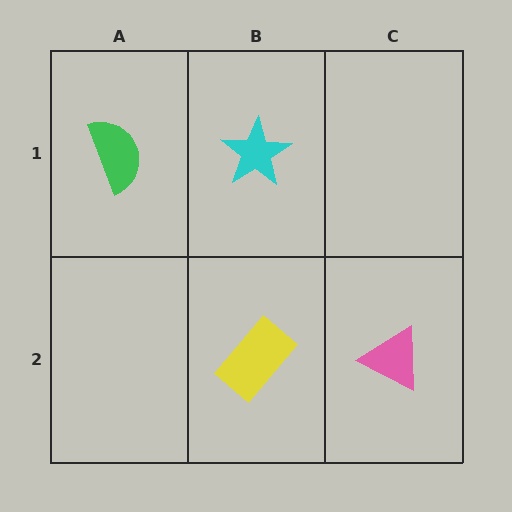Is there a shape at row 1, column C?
No, that cell is empty.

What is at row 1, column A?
A green semicircle.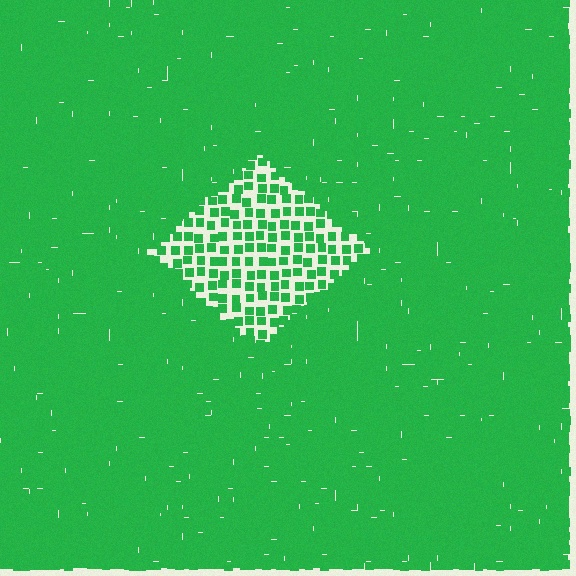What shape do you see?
I see a diamond.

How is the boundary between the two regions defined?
The boundary is defined by a change in element density (approximately 2.8x ratio). All elements are the same color, size, and shape.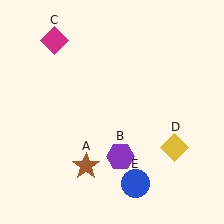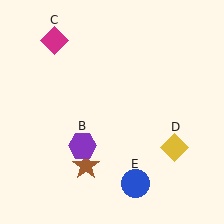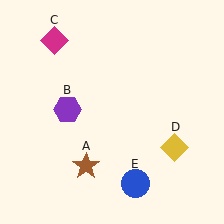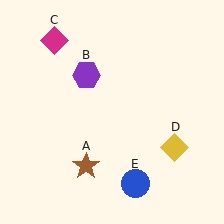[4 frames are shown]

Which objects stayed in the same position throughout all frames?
Brown star (object A) and magenta diamond (object C) and yellow diamond (object D) and blue circle (object E) remained stationary.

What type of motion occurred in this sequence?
The purple hexagon (object B) rotated clockwise around the center of the scene.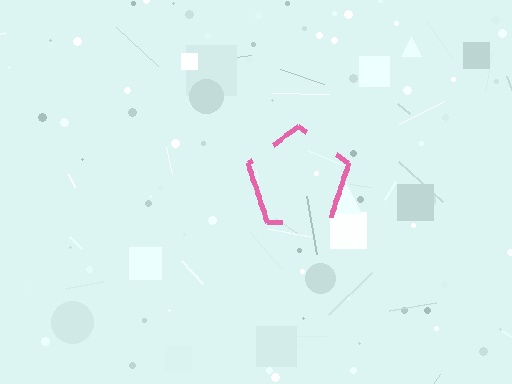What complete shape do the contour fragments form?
The contour fragments form a pentagon.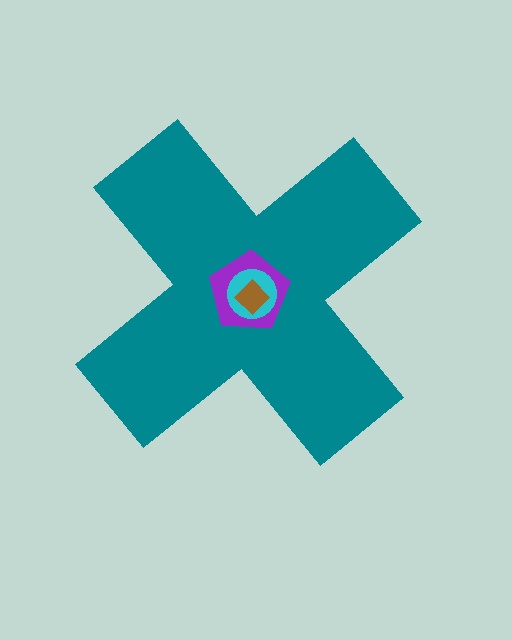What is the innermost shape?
The brown diamond.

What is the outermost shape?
The teal cross.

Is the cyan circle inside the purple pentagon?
Yes.